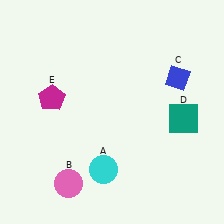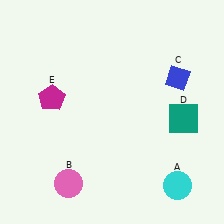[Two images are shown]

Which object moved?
The cyan circle (A) moved right.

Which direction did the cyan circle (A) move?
The cyan circle (A) moved right.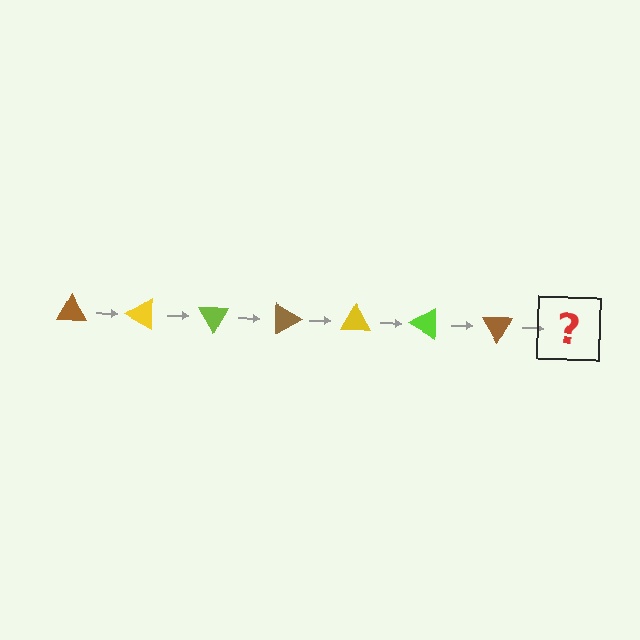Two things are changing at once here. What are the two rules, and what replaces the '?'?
The two rules are that it rotates 30 degrees each step and the color cycles through brown, yellow, and lime. The '?' should be a yellow triangle, rotated 210 degrees from the start.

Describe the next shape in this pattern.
It should be a yellow triangle, rotated 210 degrees from the start.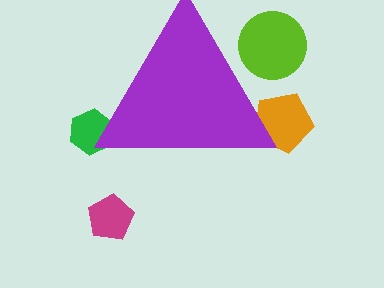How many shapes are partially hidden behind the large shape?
3 shapes are partially hidden.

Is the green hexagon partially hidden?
Yes, the green hexagon is partially hidden behind the purple triangle.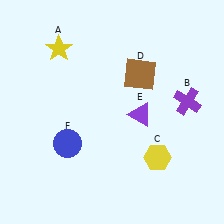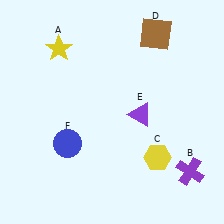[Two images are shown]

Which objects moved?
The objects that moved are: the purple cross (B), the brown square (D).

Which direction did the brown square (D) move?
The brown square (D) moved up.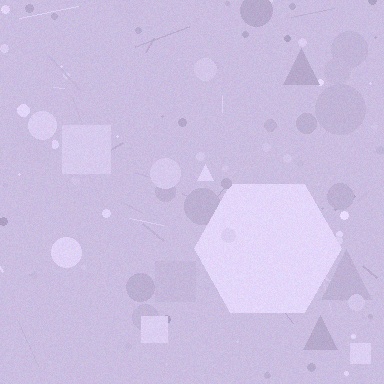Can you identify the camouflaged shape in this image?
The camouflaged shape is a hexagon.